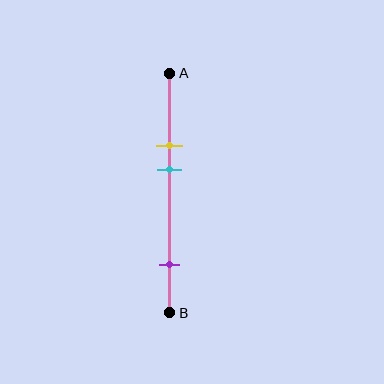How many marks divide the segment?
There are 3 marks dividing the segment.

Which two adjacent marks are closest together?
The yellow and cyan marks are the closest adjacent pair.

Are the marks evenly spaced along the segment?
No, the marks are not evenly spaced.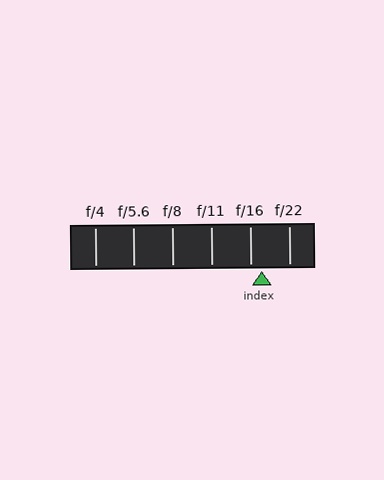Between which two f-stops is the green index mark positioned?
The index mark is between f/16 and f/22.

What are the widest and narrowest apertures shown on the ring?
The widest aperture shown is f/4 and the narrowest is f/22.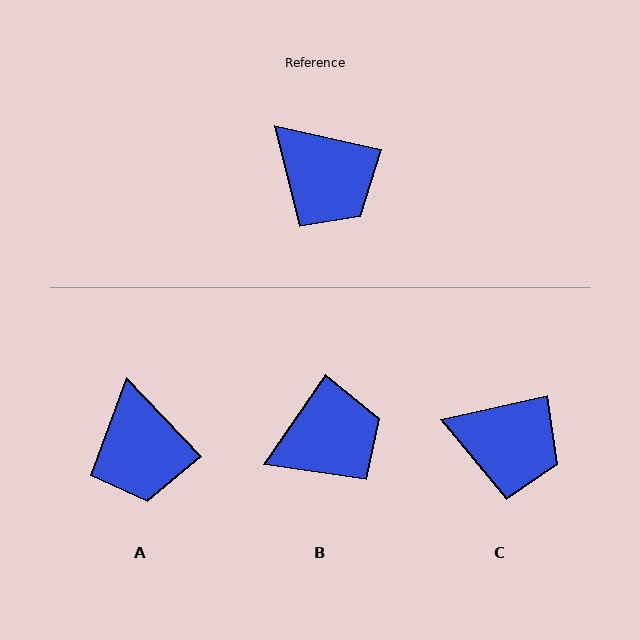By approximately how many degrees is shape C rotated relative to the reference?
Approximately 26 degrees counter-clockwise.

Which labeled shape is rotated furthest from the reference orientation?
B, about 68 degrees away.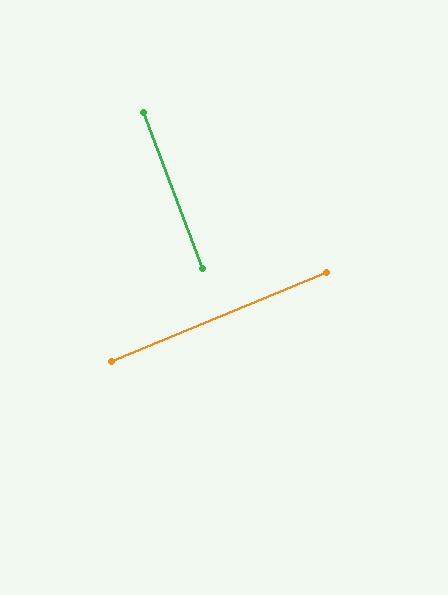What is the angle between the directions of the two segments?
Approximately 88 degrees.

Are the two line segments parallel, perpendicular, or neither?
Perpendicular — they meet at approximately 88°.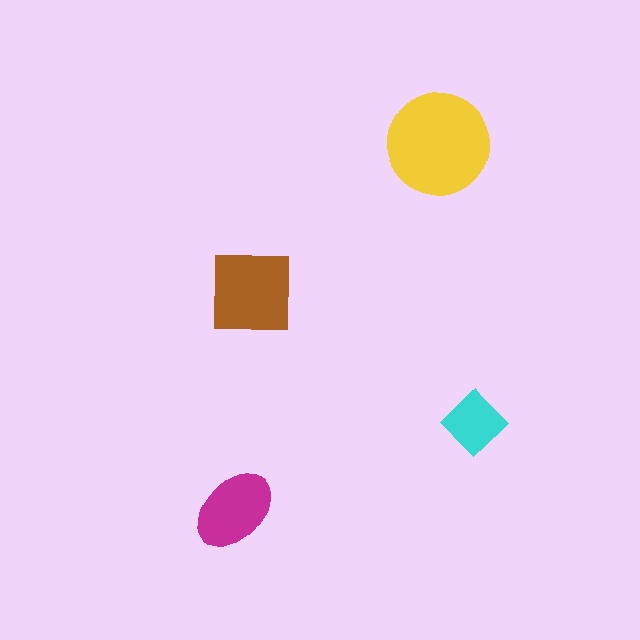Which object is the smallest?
The cyan diamond.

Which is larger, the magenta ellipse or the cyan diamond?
The magenta ellipse.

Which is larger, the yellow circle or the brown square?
The yellow circle.